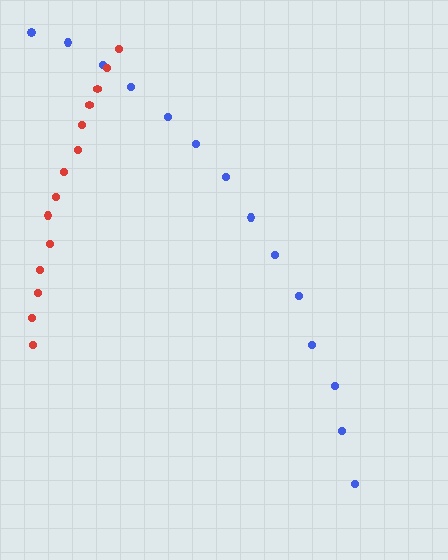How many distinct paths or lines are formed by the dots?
There are 2 distinct paths.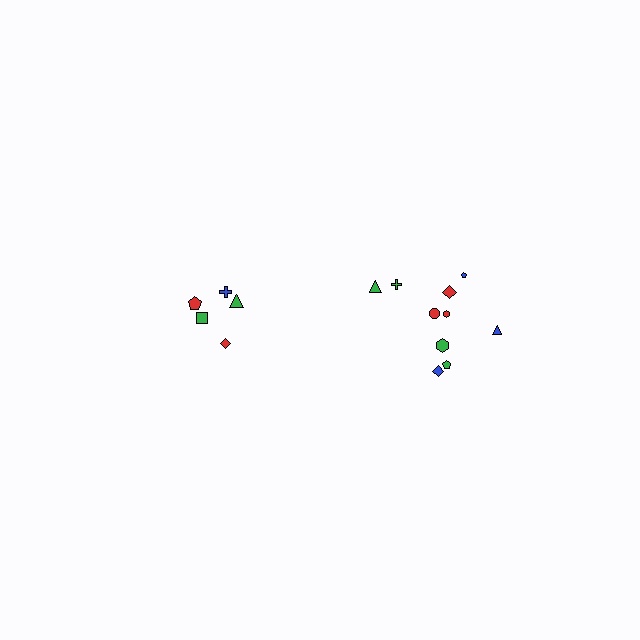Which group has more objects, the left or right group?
The right group.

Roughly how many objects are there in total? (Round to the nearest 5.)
Roughly 15 objects in total.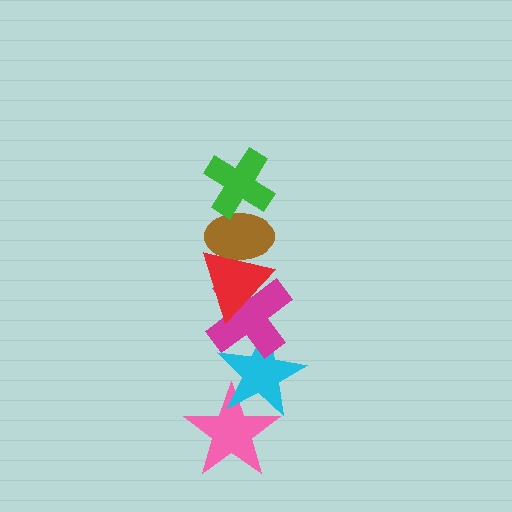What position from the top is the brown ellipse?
The brown ellipse is 2nd from the top.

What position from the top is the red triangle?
The red triangle is 3rd from the top.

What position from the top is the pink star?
The pink star is 6th from the top.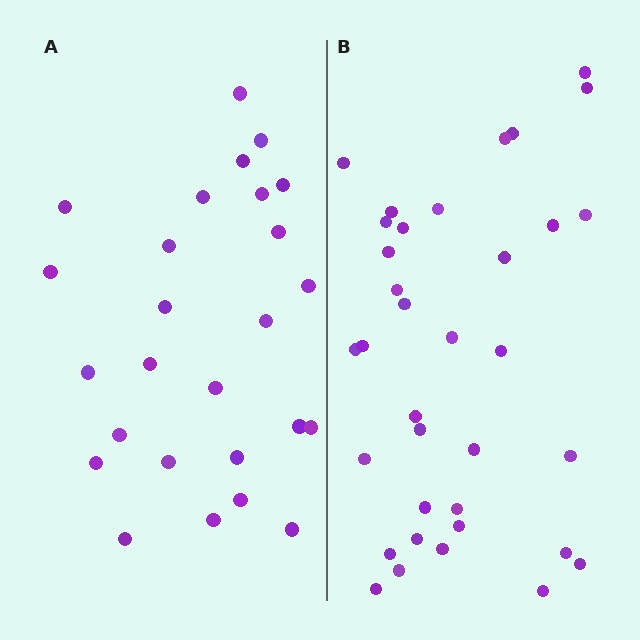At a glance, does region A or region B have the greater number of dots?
Region B (the right region) has more dots.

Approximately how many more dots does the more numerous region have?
Region B has roughly 8 or so more dots than region A.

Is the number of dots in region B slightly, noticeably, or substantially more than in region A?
Region B has noticeably more, but not dramatically so. The ratio is roughly 1.3 to 1.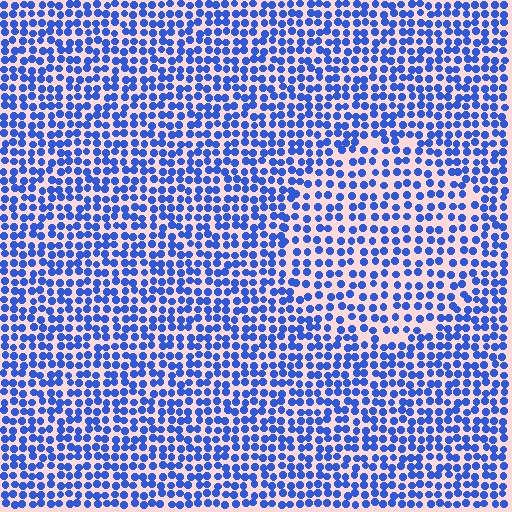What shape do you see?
I see a circle.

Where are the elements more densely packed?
The elements are more densely packed outside the circle boundary.